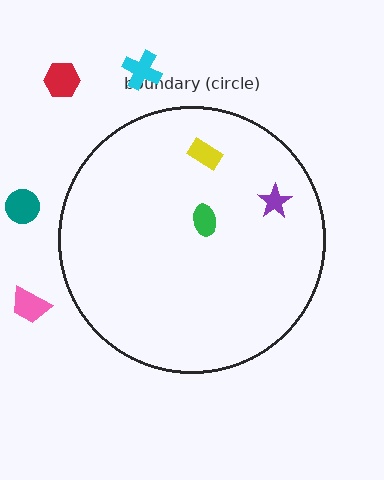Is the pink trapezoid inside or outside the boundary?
Outside.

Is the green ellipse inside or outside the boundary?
Inside.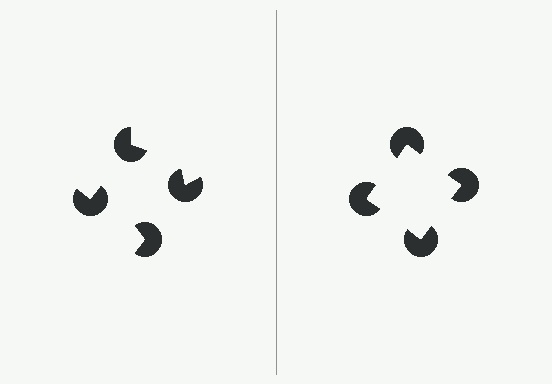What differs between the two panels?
The pac-man discs are positioned identically on both sides; only the wedge orientations differ. On the right they align to a square; on the left they are misaligned.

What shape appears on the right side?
An illusory square.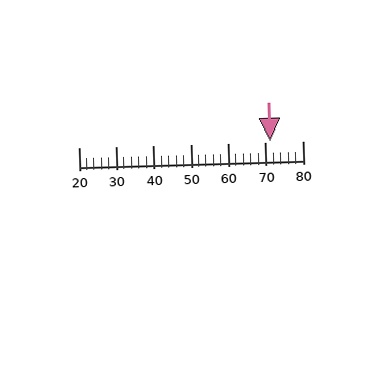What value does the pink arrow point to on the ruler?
The pink arrow points to approximately 71.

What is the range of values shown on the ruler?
The ruler shows values from 20 to 80.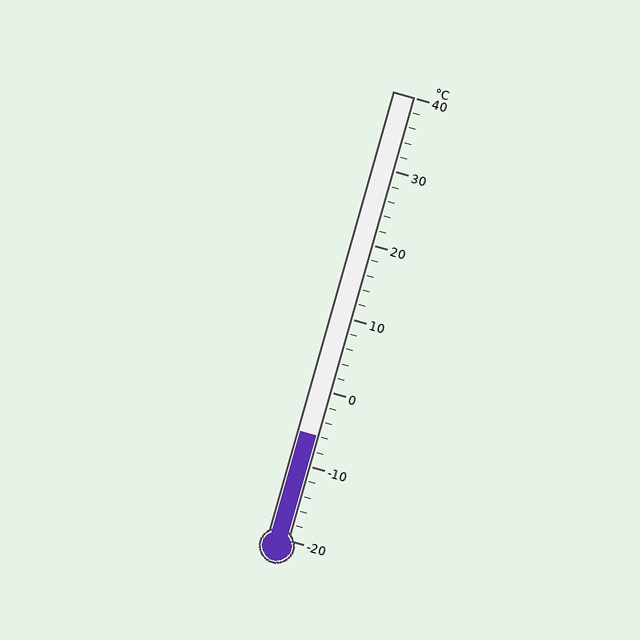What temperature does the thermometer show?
The thermometer shows approximately -6°C.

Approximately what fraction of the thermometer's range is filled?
The thermometer is filled to approximately 25% of its range.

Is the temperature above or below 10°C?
The temperature is below 10°C.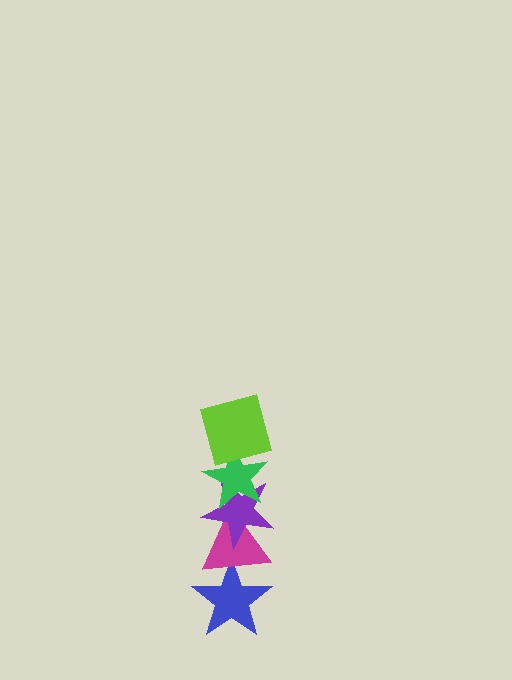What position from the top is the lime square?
The lime square is 1st from the top.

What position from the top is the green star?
The green star is 2nd from the top.